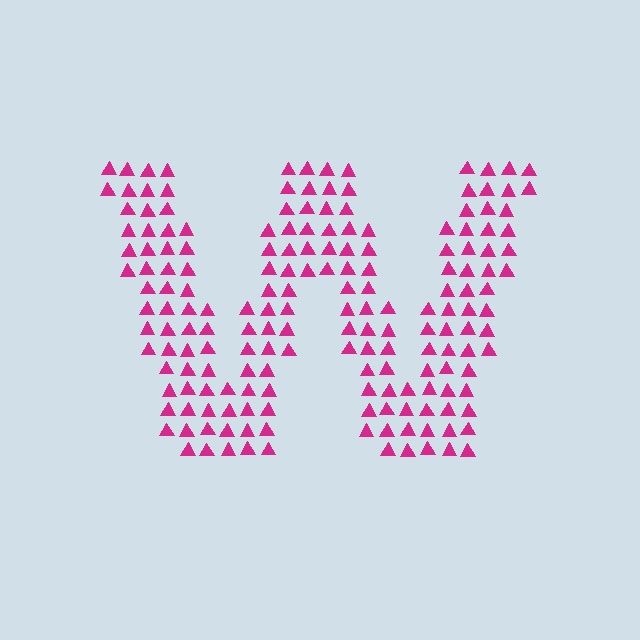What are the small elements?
The small elements are triangles.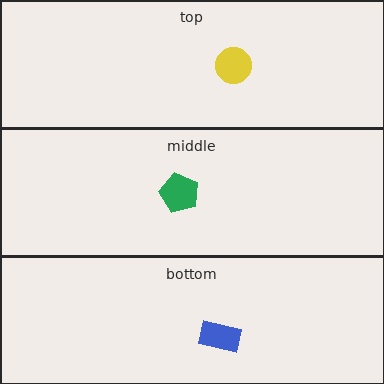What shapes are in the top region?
The yellow circle.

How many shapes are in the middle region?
1.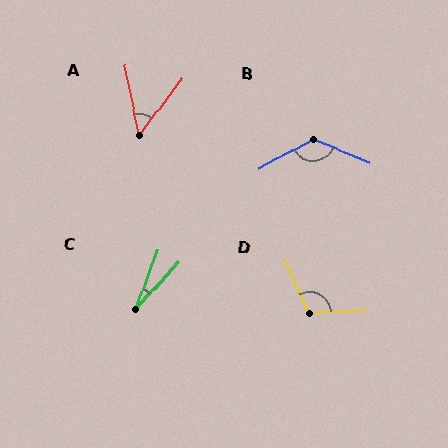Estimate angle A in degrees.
Approximately 48 degrees.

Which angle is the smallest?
C, at approximately 22 degrees.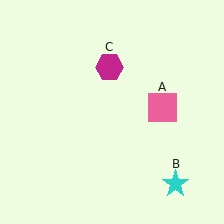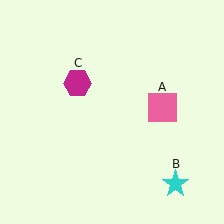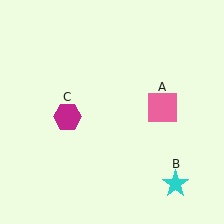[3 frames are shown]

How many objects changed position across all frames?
1 object changed position: magenta hexagon (object C).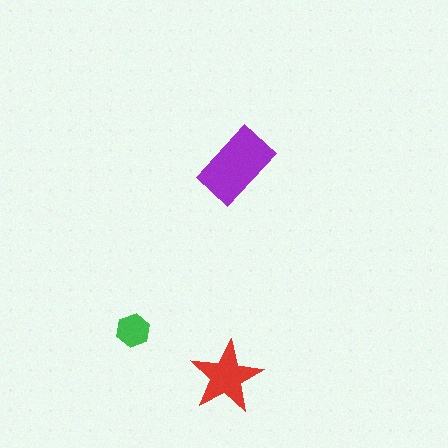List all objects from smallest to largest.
The green hexagon, the red star, the purple rectangle.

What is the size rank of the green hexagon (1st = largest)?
3rd.